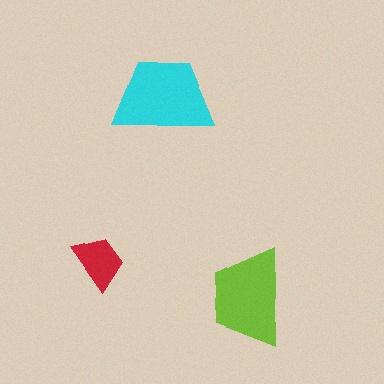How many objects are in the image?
There are 3 objects in the image.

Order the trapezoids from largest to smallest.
the cyan one, the lime one, the red one.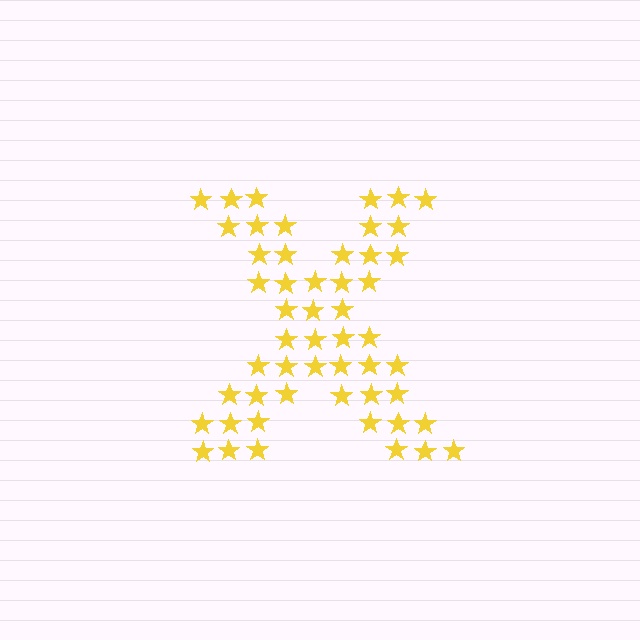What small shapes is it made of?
It is made of small stars.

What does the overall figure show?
The overall figure shows the letter X.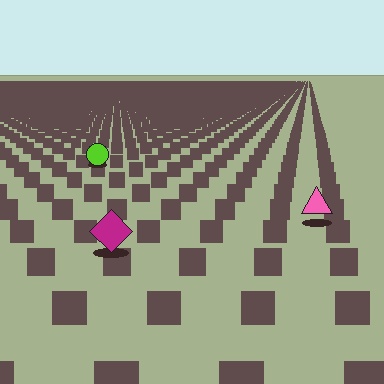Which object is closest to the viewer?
The magenta diamond is closest. The texture marks near it are larger and more spread out.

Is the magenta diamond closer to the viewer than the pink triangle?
Yes. The magenta diamond is closer — you can tell from the texture gradient: the ground texture is coarser near it.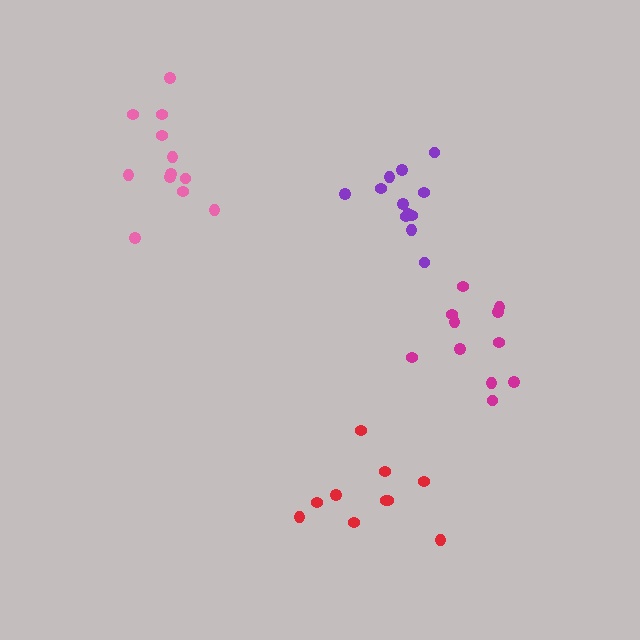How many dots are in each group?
Group 1: 10 dots, Group 2: 12 dots, Group 3: 12 dots, Group 4: 11 dots (45 total).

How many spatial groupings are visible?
There are 4 spatial groupings.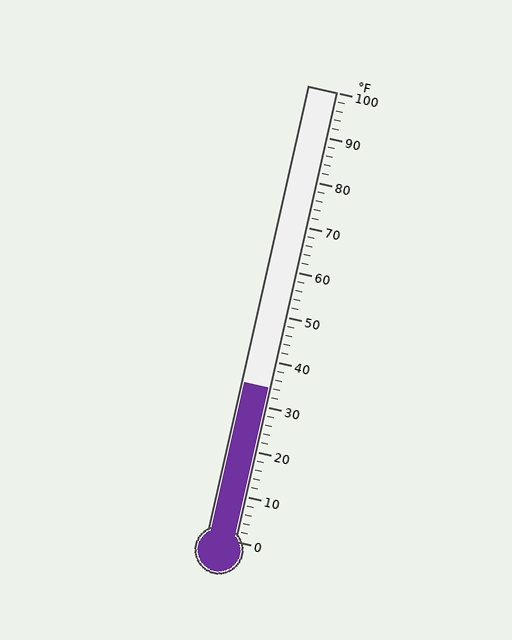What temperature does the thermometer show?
The thermometer shows approximately 34°F.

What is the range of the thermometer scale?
The thermometer scale ranges from 0°F to 100°F.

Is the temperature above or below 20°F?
The temperature is above 20°F.